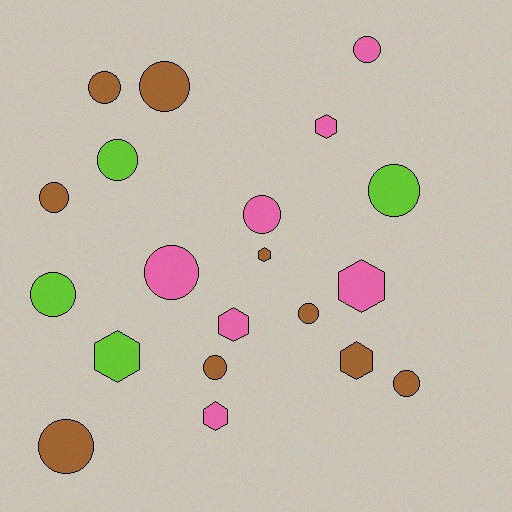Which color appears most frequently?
Brown, with 9 objects.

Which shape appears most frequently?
Circle, with 13 objects.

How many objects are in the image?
There are 20 objects.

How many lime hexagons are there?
There is 1 lime hexagon.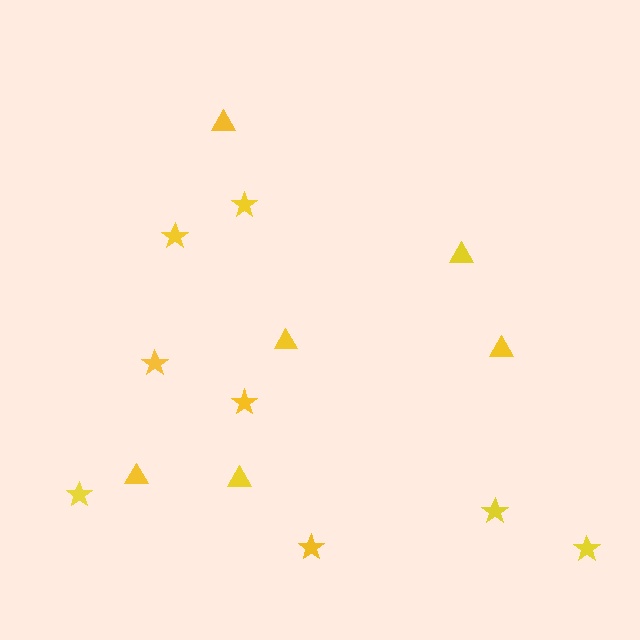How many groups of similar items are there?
There are 2 groups: one group of triangles (6) and one group of stars (8).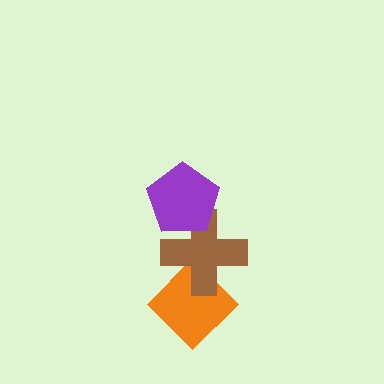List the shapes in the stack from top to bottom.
From top to bottom: the purple pentagon, the brown cross, the orange diamond.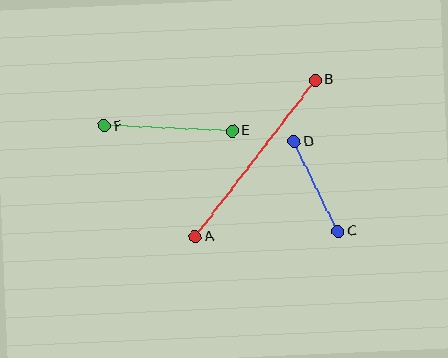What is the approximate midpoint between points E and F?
The midpoint is at approximately (168, 128) pixels.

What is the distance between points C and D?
The distance is approximately 100 pixels.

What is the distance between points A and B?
The distance is approximately 197 pixels.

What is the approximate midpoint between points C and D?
The midpoint is at approximately (316, 186) pixels.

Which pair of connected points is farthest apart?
Points A and B are farthest apart.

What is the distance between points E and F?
The distance is approximately 128 pixels.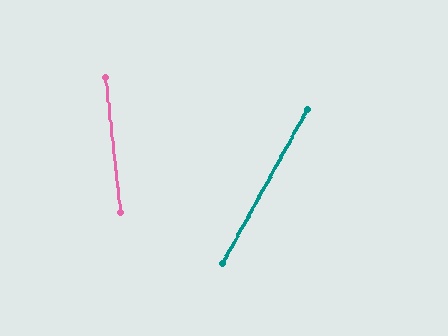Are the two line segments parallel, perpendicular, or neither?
Neither parallel nor perpendicular — they differ by about 35°.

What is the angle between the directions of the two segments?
Approximately 35 degrees.